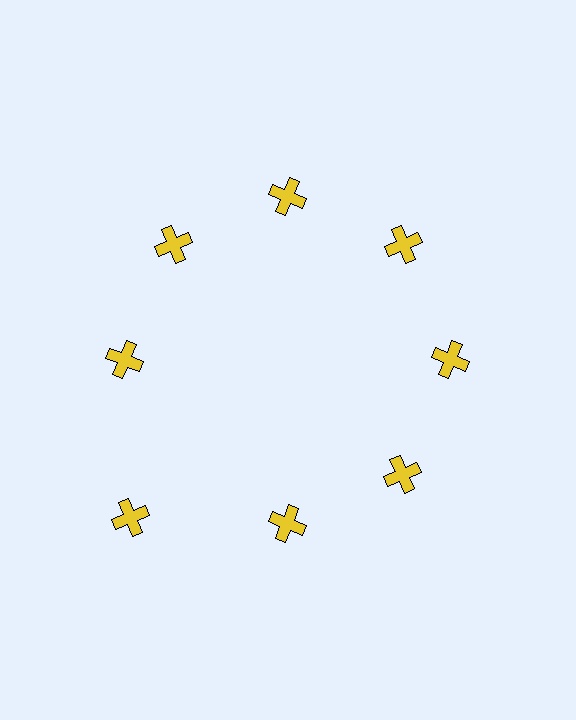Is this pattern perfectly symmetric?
No. The 8 yellow crosses are arranged in a ring, but one element near the 8 o'clock position is pushed outward from the center, breaking the 8-fold rotational symmetry.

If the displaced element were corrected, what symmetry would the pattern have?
It would have 8-fold rotational symmetry — the pattern would map onto itself every 45 degrees.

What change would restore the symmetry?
The symmetry would be restored by moving it inward, back onto the ring so that all 8 crosses sit at equal angles and equal distance from the center.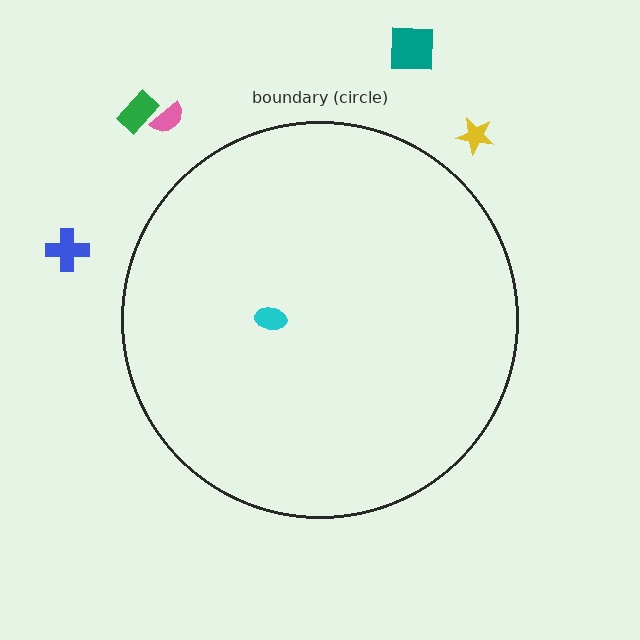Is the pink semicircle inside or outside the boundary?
Outside.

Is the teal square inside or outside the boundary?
Outside.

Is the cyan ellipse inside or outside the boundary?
Inside.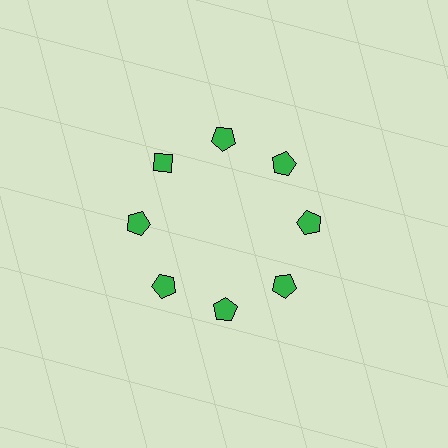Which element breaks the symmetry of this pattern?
The green diamond at roughly the 10 o'clock position breaks the symmetry. All other shapes are green pentagons.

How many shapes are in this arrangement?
There are 8 shapes arranged in a ring pattern.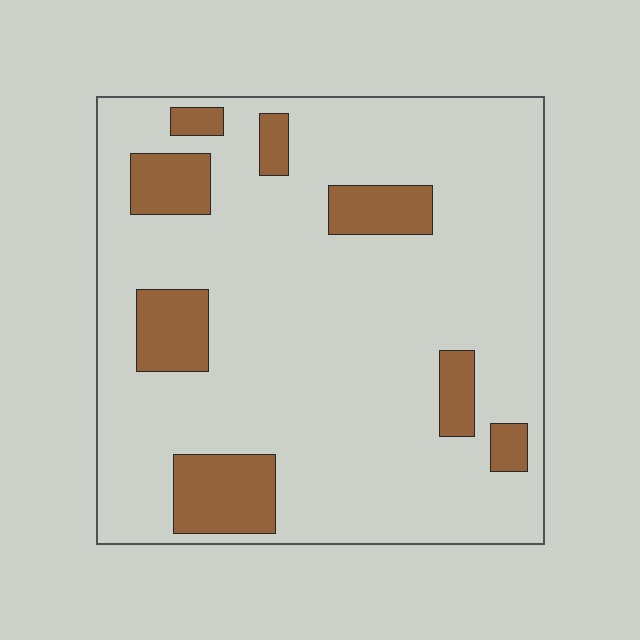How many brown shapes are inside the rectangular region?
8.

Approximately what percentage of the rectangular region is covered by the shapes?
Approximately 15%.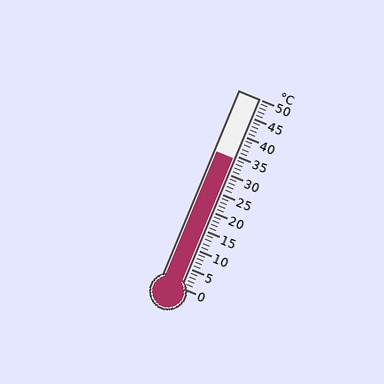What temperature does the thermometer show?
The thermometer shows approximately 34°C.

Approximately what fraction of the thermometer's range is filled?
The thermometer is filled to approximately 70% of its range.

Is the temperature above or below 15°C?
The temperature is above 15°C.